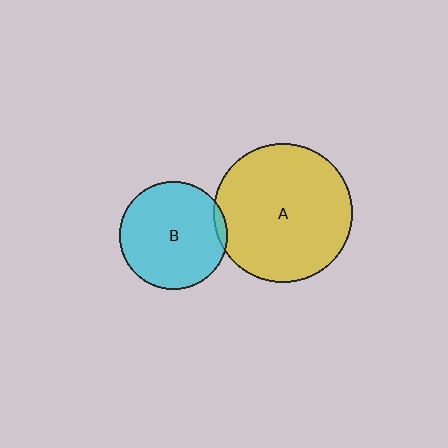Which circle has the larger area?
Circle A (yellow).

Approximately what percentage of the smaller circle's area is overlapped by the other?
Approximately 5%.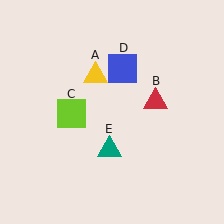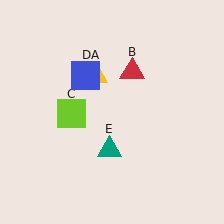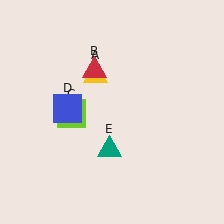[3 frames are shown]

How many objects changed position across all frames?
2 objects changed position: red triangle (object B), blue square (object D).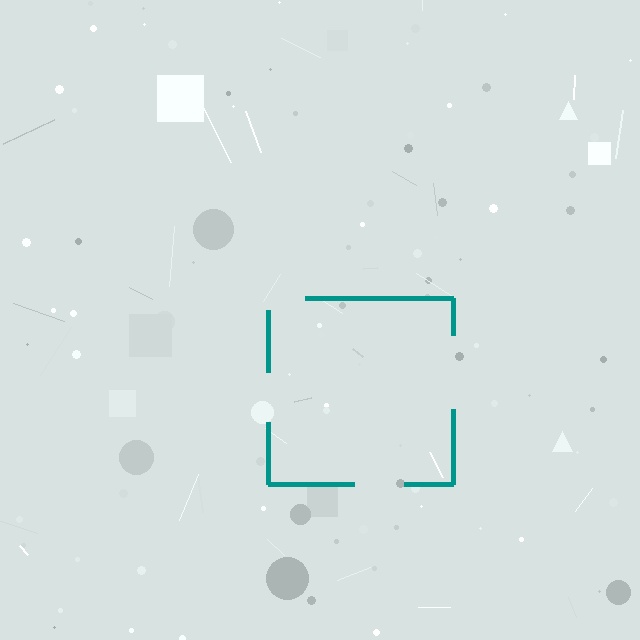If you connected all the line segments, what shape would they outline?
They would outline a square.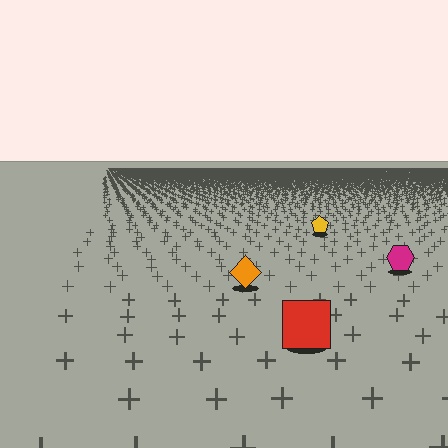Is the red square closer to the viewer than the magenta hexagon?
Yes. The red square is closer — you can tell from the texture gradient: the ground texture is coarser near it.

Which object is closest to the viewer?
The red square is closest. The texture marks near it are larger and more spread out.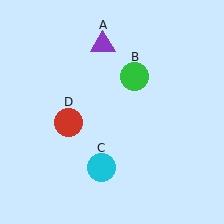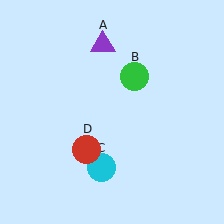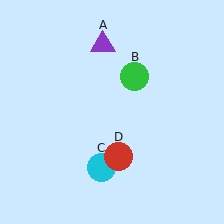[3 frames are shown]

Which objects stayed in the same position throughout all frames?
Purple triangle (object A) and green circle (object B) and cyan circle (object C) remained stationary.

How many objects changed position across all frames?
1 object changed position: red circle (object D).